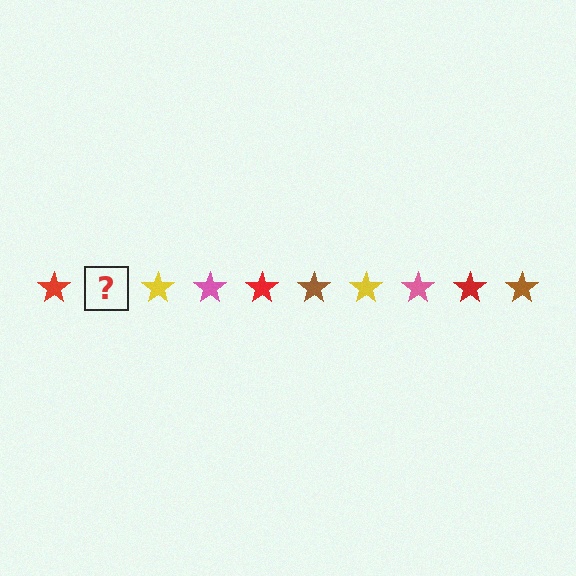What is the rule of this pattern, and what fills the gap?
The rule is that the pattern cycles through red, brown, yellow, pink stars. The gap should be filled with a brown star.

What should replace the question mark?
The question mark should be replaced with a brown star.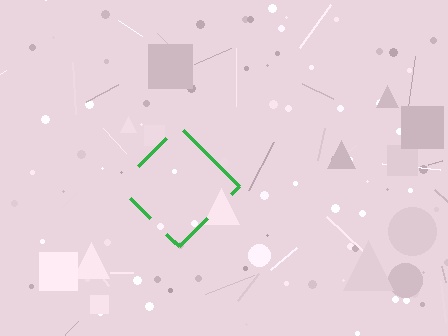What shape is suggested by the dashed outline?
The dashed outline suggests a diamond.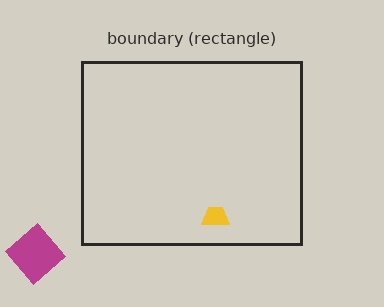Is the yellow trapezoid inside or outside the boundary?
Inside.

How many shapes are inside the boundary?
1 inside, 1 outside.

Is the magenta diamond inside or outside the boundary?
Outside.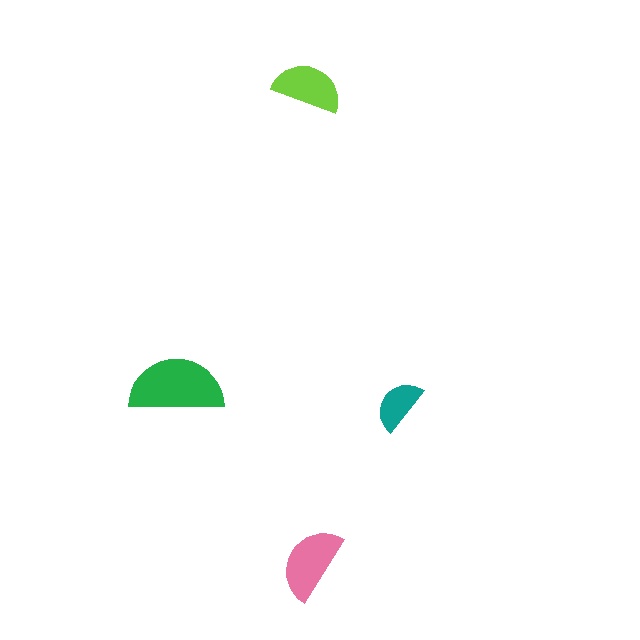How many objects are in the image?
There are 4 objects in the image.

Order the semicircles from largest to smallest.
the green one, the pink one, the lime one, the teal one.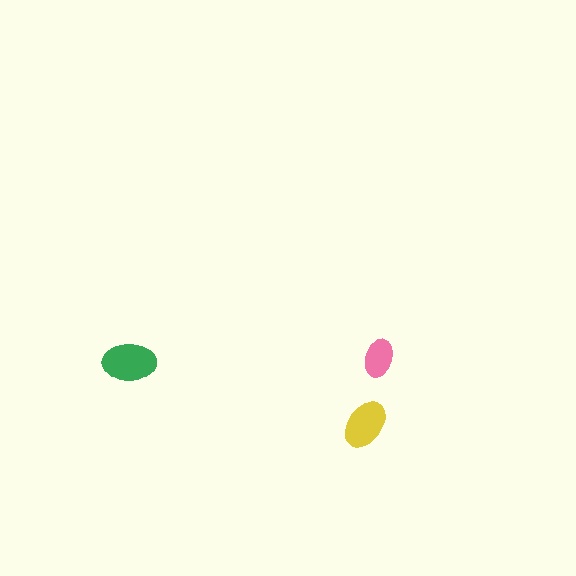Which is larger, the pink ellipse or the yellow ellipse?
The yellow one.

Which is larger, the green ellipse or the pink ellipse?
The green one.